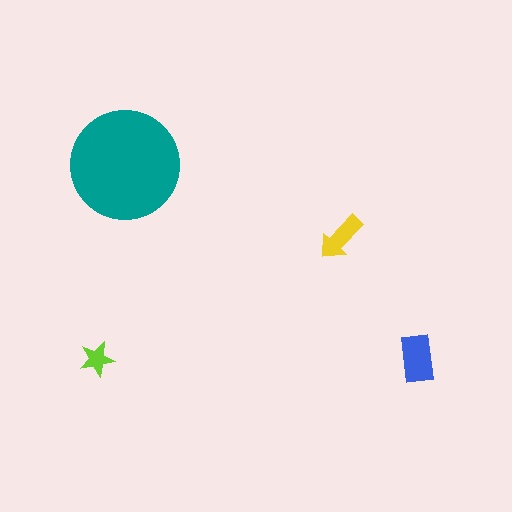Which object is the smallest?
The lime star.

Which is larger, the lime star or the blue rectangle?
The blue rectangle.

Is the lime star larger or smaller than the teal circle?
Smaller.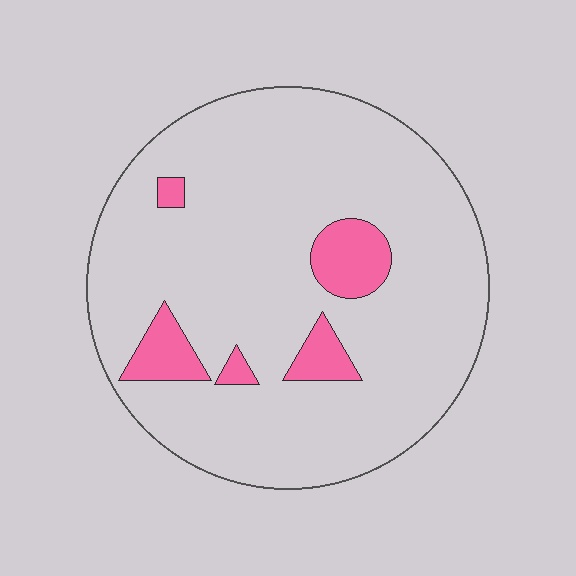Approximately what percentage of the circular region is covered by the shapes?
Approximately 10%.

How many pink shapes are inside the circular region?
5.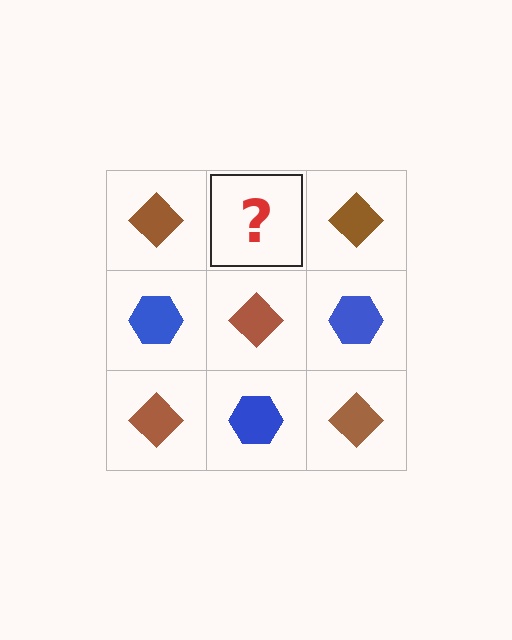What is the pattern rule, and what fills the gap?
The rule is that it alternates brown diamond and blue hexagon in a checkerboard pattern. The gap should be filled with a blue hexagon.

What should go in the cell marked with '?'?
The missing cell should contain a blue hexagon.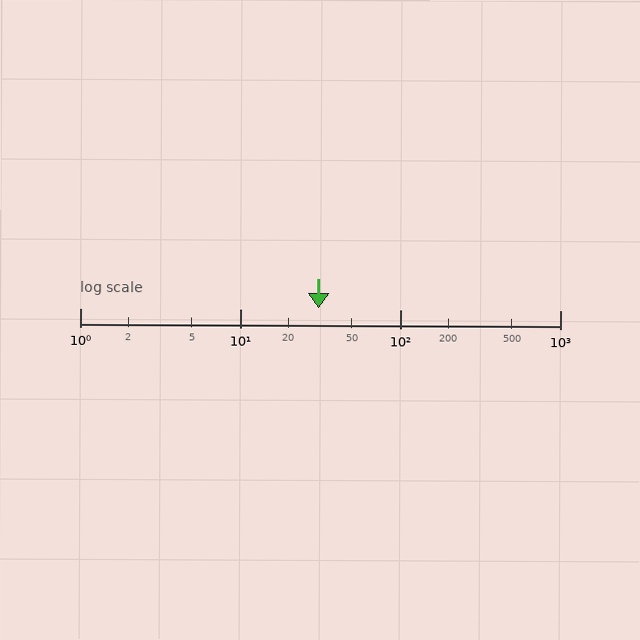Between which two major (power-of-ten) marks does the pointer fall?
The pointer is between 10 and 100.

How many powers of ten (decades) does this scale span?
The scale spans 3 decades, from 1 to 1000.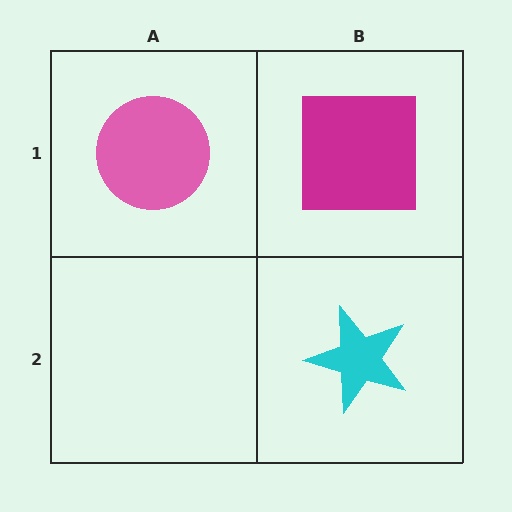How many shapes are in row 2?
1 shape.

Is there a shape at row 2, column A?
No, that cell is empty.